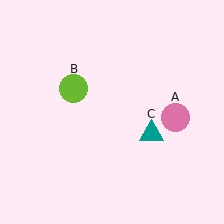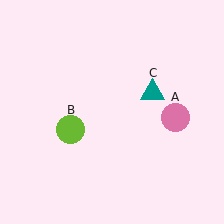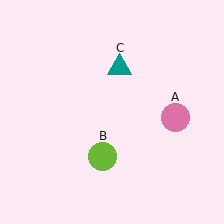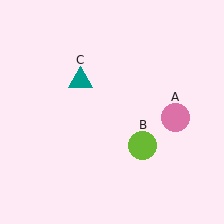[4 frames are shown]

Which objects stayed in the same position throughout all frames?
Pink circle (object A) remained stationary.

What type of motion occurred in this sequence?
The lime circle (object B), teal triangle (object C) rotated counterclockwise around the center of the scene.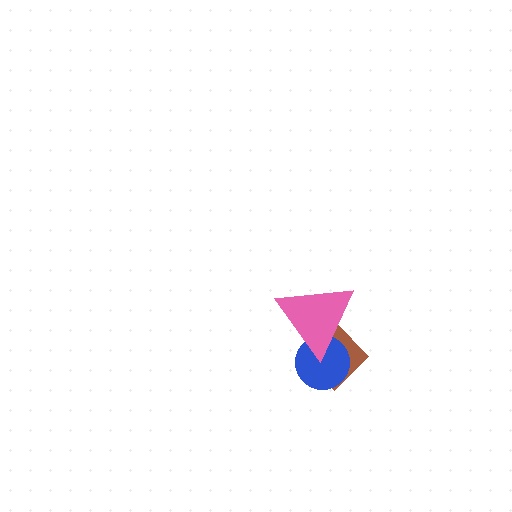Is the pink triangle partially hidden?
No, no other shape covers it.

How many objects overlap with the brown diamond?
2 objects overlap with the brown diamond.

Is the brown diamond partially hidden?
Yes, it is partially covered by another shape.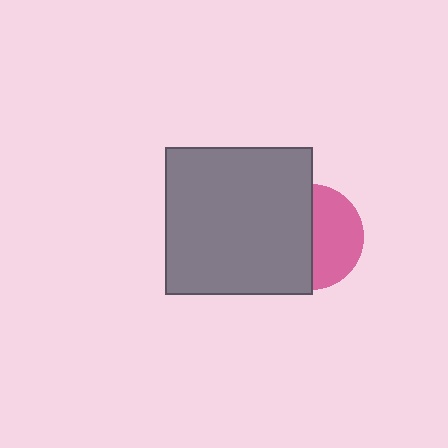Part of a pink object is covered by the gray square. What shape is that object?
It is a circle.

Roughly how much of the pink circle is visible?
About half of it is visible (roughly 47%).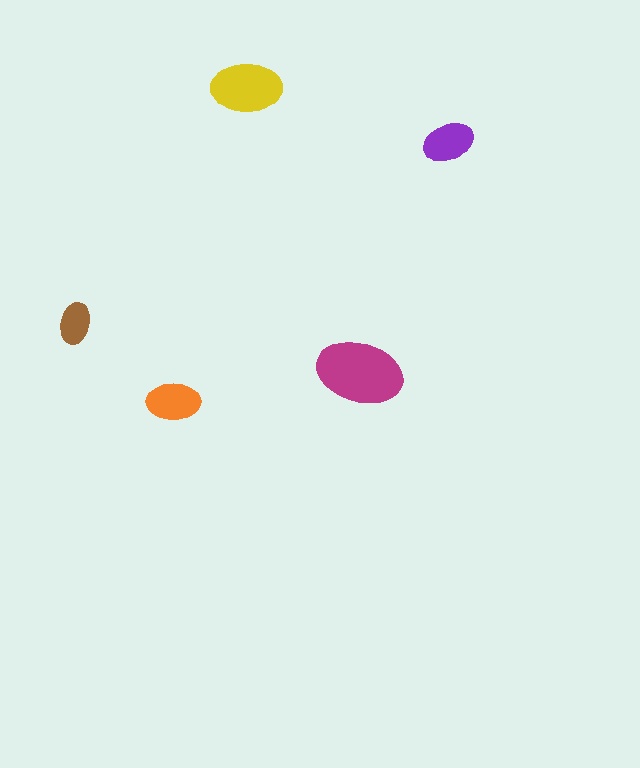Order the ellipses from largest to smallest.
the magenta one, the yellow one, the orange one, the purple one, the brown one.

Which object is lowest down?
The orange ellipse is bottommost.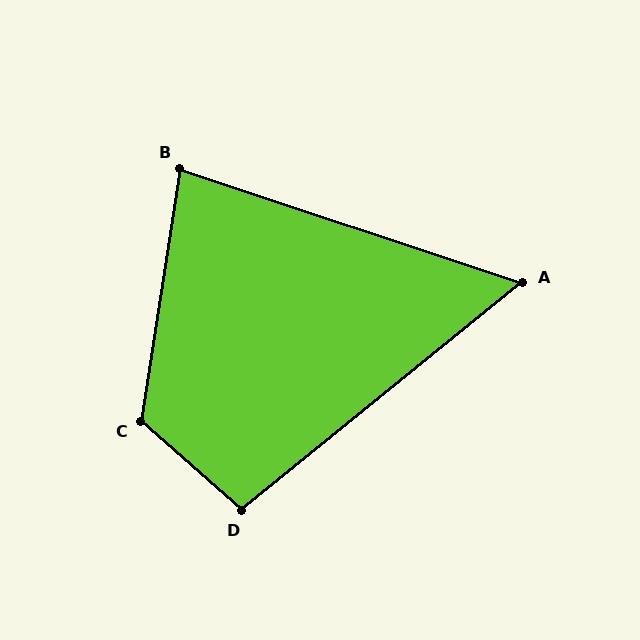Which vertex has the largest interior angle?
C, at approximately 123 degrees.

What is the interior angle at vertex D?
Approximately 99 degrees (obtuse).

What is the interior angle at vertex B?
Approximately 81 degrees (acute).